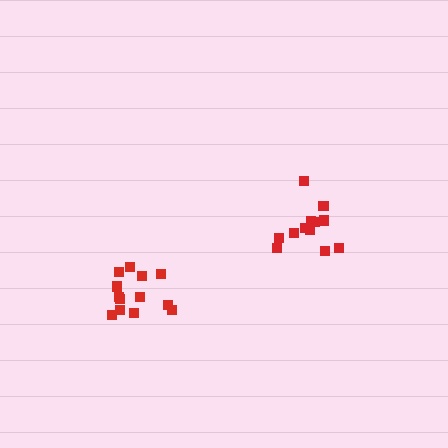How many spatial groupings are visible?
There are 2 spatial groupings.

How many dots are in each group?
Group 1: 12 dots, Group 2: 14 dots (26 total).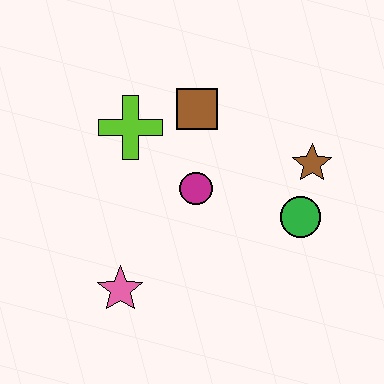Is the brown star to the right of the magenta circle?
Yes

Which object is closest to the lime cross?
The brown square is closest to the lime cross.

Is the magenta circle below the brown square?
Yes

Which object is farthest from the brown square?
The pink star is farthest from the brown square.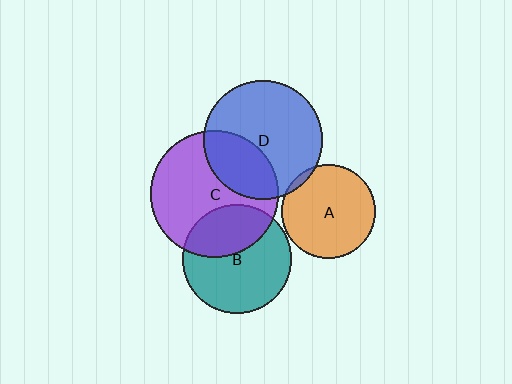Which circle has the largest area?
Circle C (purple).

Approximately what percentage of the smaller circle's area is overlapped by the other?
Approximately 5%.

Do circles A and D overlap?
Yes.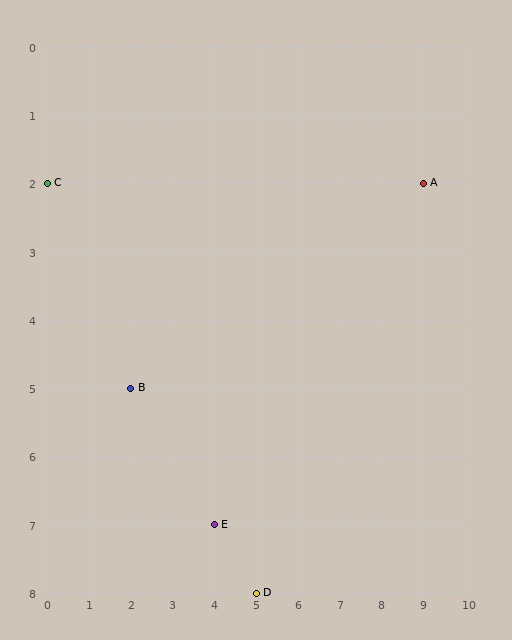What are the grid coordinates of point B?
Point B is at grid coordinates (2, 5).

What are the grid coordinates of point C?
Point C is at grid coordinates (0, 2).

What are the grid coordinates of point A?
Point A is at grid coordinates (9, 2).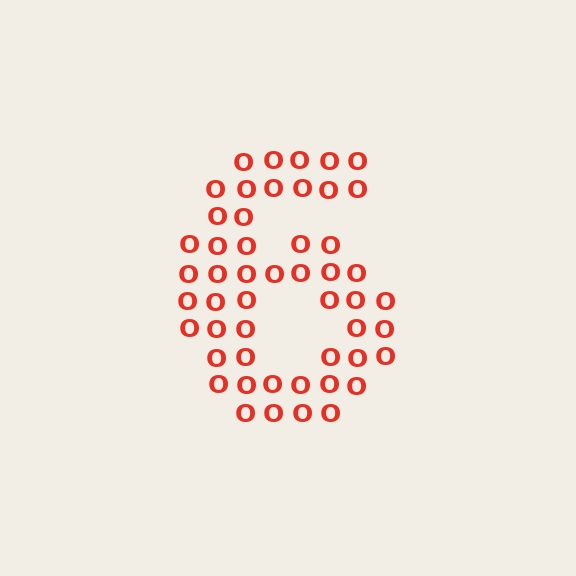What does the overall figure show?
The overall figure shows the digit 6.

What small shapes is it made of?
It is made of small letter O's.